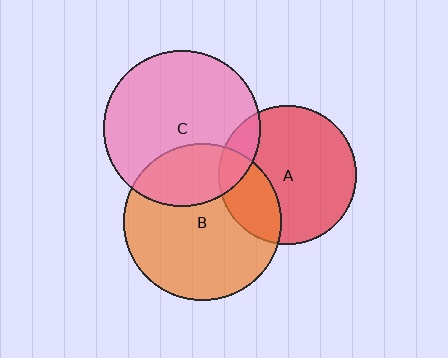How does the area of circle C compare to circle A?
Approximately 1.3 times.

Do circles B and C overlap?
Yes.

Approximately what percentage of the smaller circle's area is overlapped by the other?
Approximately 30%.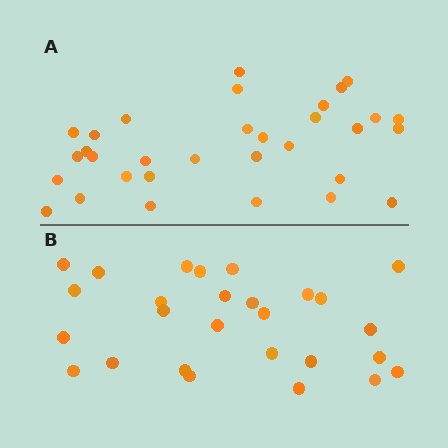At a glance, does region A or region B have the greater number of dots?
Region A (the top region) has more dots.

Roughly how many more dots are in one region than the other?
Region A has about 5 more dots than region B.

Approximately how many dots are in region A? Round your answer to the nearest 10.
About 30 dots. (The exact count is 32, which rounds to 30.)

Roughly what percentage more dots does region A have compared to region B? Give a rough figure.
About 20% more.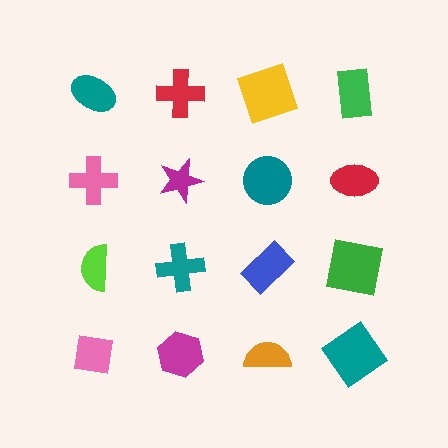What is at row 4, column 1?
A pink square.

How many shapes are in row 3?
4 shapes.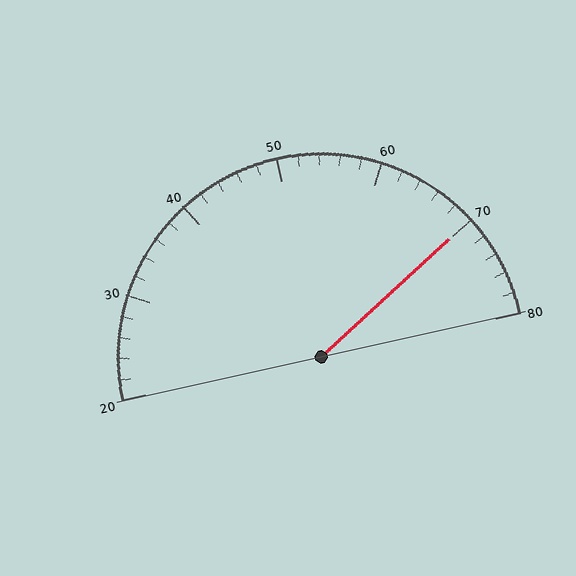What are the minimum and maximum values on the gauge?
The gauge ranges from 20 to 80.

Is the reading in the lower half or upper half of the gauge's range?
The reading is in the upper half of the range (20 to 80).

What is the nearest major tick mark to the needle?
The nearest major tick mark is 70.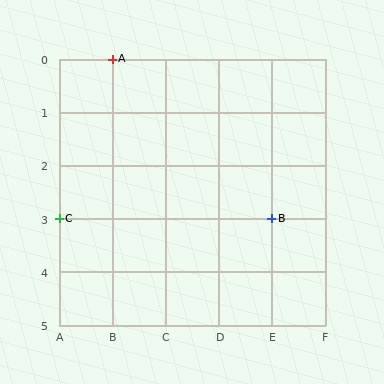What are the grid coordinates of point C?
Point C is at grid coordinates (A, 3).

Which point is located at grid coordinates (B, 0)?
Point A is at (B, 0).